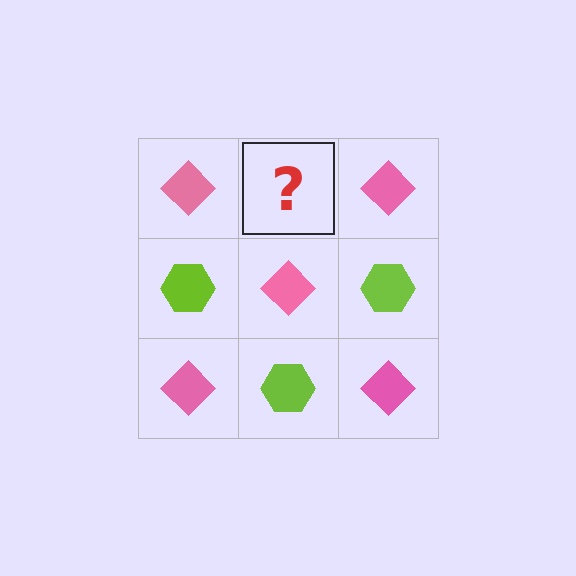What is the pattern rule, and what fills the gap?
The rule is that it alternates pink diamond and lime hexagon in a checkerboard pattern. The gap should be filled with a lime hexagon.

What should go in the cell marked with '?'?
The missing cell should contain a lime hexagon.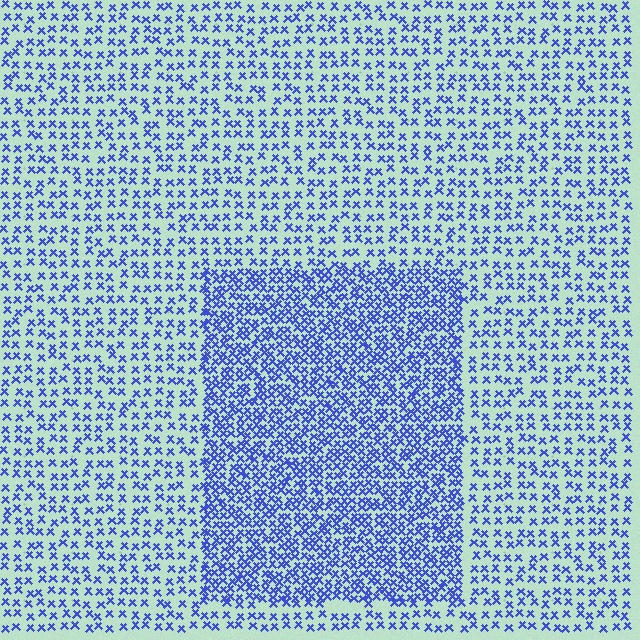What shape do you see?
I see a rectangle.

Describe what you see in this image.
The image contains small blue elements arranged at two different densities. A rectangle-shaped region is visible where the elements are more densely packed than the surrounding area.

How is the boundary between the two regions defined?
The boundary is defined by a change in element density (approximately 2.1x ratio). All elements are the same color, size, and shape.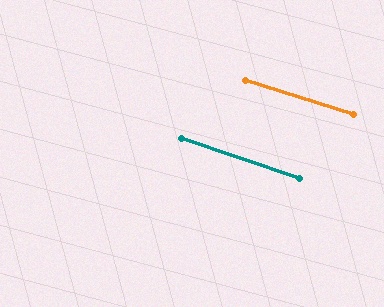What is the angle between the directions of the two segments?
Approximately 1 degree.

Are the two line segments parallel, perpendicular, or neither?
Parallel — their directions differ by only 1.5°.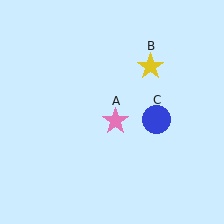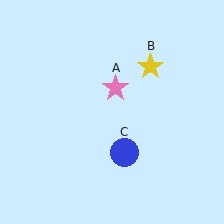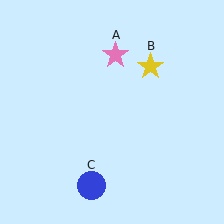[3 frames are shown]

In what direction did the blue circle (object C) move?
The blue circle (object C) moved down and to the left.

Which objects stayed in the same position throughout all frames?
Yellow star (object B) remained stationary.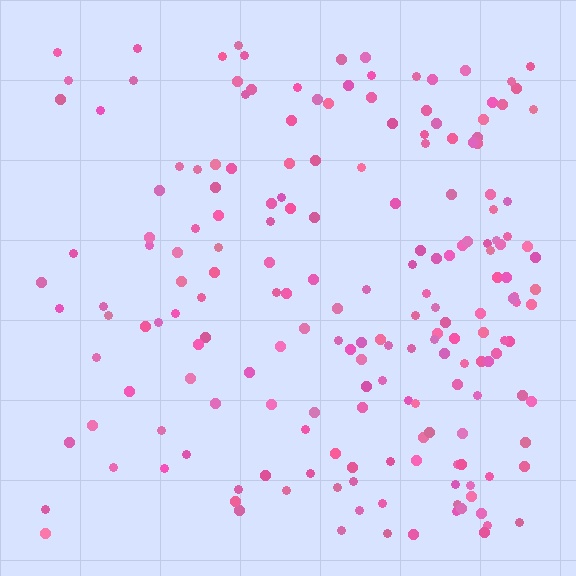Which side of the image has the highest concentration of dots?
The right.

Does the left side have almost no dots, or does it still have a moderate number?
Still a moderate number, just noticeably fewer than the right.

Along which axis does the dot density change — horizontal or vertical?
Horizontal.